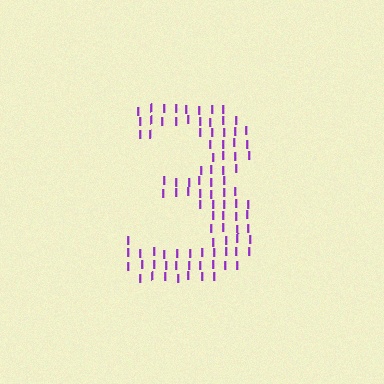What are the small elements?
The small elements are letter I's.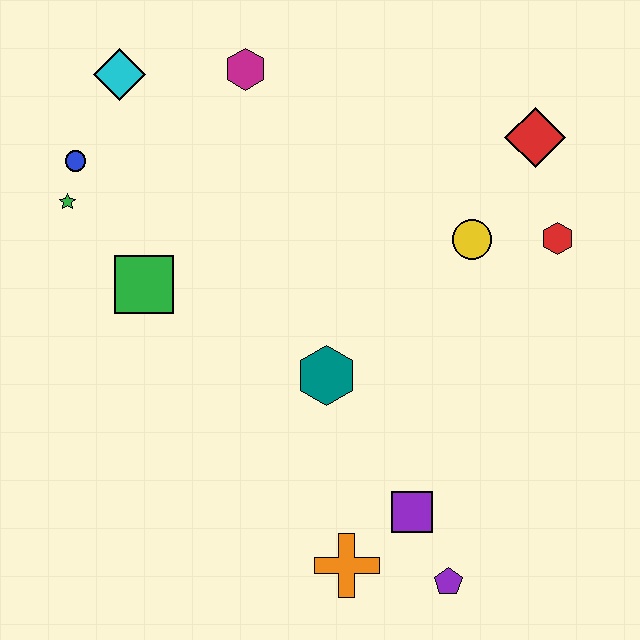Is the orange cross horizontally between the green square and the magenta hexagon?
No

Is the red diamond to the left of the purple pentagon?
No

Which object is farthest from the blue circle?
The purple pentagon is farthest from the blue circle.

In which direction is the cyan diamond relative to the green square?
The cyan diamond is above the green square.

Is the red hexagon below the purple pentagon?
No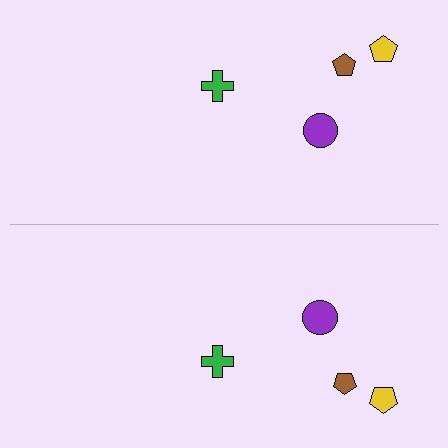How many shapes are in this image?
There are 8 shapes in this image.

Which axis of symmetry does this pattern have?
The pattern has a horizontal axis of symmetry running through the center of the image.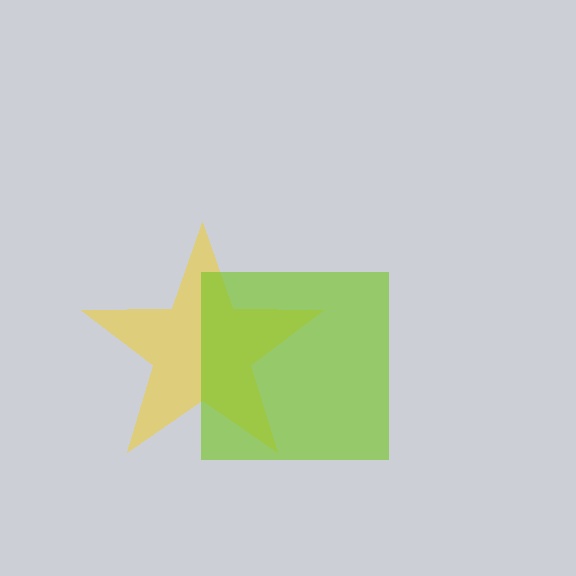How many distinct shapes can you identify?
There are 2 distinct shapes: a yellow star, a lime square.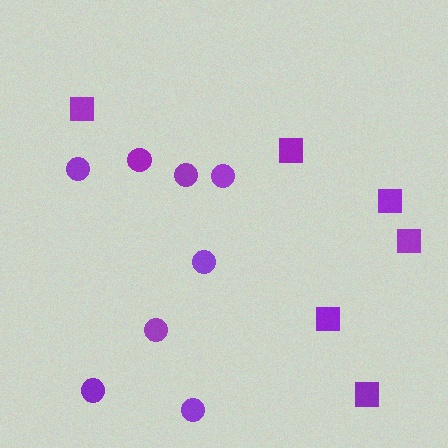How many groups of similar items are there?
There are 2 groups: one group of circles (8) and one group of squares (6).